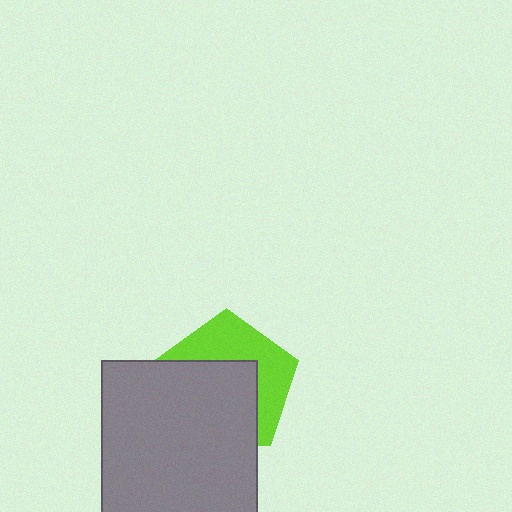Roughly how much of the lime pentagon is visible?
A small part of it is visible (roughly 44%).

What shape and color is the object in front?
The object in front is a gray square.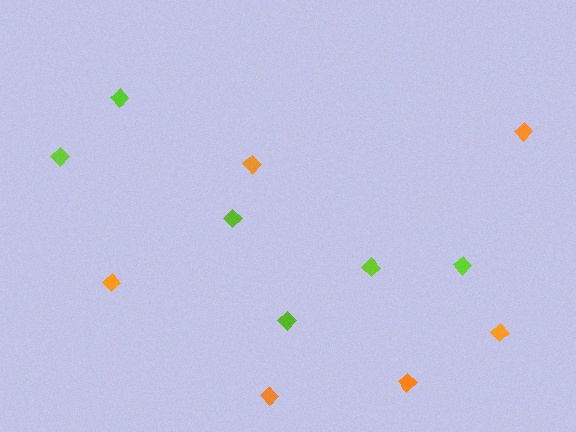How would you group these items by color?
There are 2 groups: one group of orange diamonds (6) and one group of lime diamonds (6).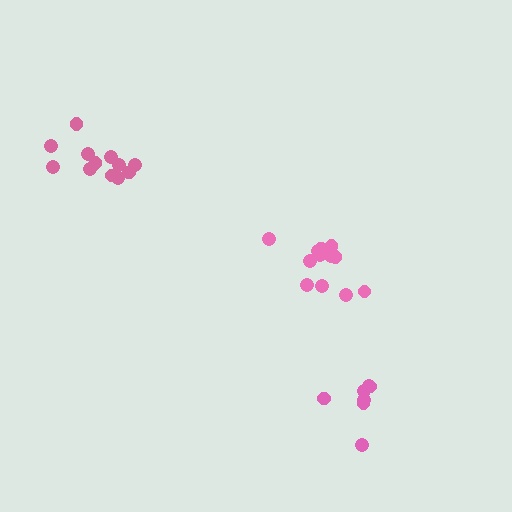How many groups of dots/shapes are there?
There are 3 groups.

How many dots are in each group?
Group 1: 12 dots, Group 2: 7 dots, Group 3: 12 dots (31 total).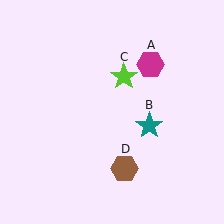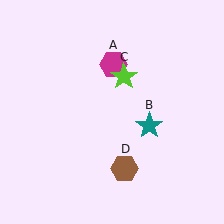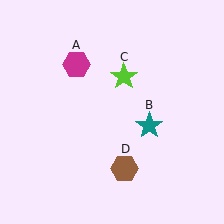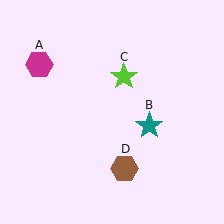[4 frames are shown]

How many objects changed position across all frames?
1 object changed position: magenta hexagon (object A).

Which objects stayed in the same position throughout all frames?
Teal star (object B) and lime star (object C) and brown hexagon (object D) remained stationary.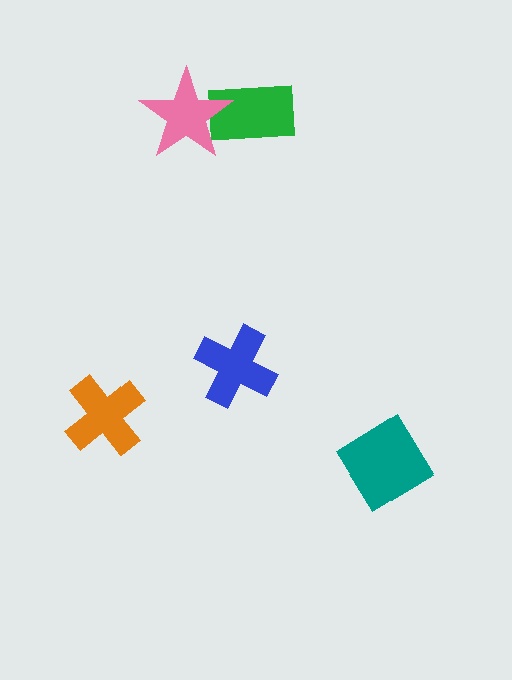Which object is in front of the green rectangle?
The pink star is in front of the green rectangle.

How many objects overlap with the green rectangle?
1 object overlaps with the green rectangle.